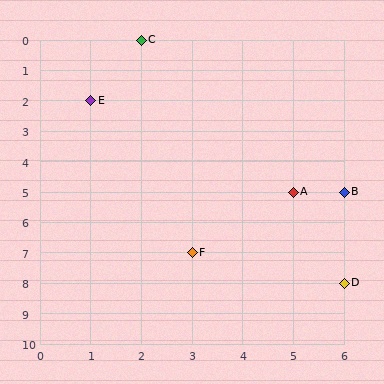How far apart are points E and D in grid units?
Points E and D are 5 columns and 6 rows apart (about 7.8 grid units diagonally).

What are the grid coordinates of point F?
Point F is at grid coordinates (3, 7).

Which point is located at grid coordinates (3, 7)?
Point F is at (3, 7).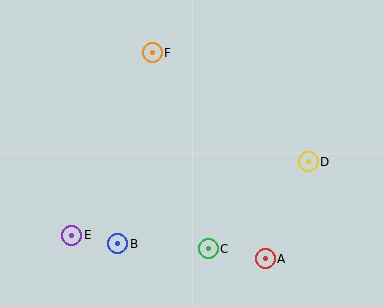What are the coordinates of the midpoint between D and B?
The midpoint between D and B is at (213, 203).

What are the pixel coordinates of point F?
Point F is at (152, 53).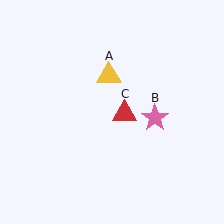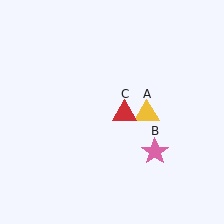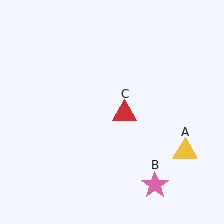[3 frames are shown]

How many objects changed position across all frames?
2 objects changed position: yellow triangle (object A), pink star (object B).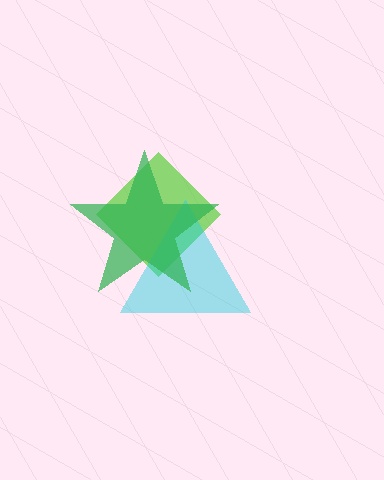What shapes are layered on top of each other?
The layered shapes are: a lime diamond, a cyan triangle, a green star.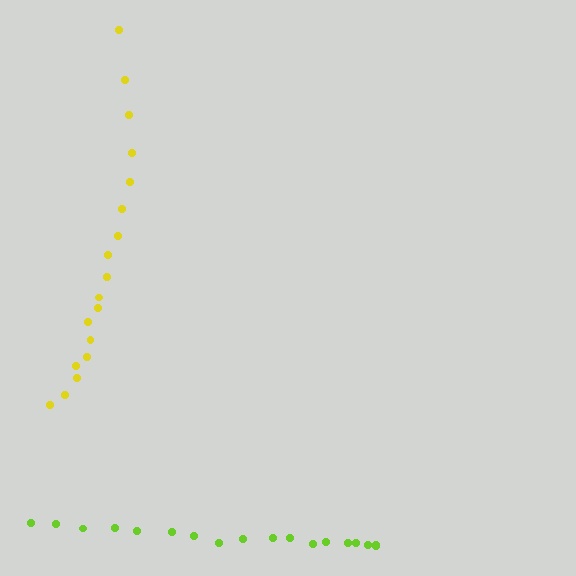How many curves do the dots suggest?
There are 2 distinct paths.